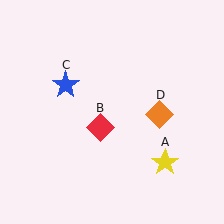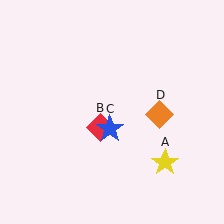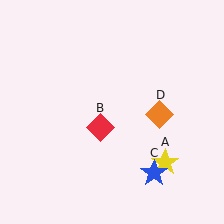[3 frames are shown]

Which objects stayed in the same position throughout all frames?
Yellow star (object A) and red diamond (object B) and orange diamond (object D) remained stationary.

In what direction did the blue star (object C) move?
The blue star (object C) moved down and to the right.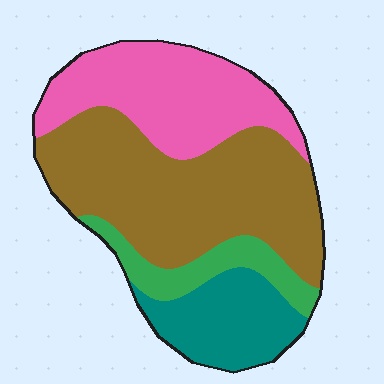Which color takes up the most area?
Brown, at roughly 45%.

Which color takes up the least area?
Green, at roughly 10%.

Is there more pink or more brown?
Brown.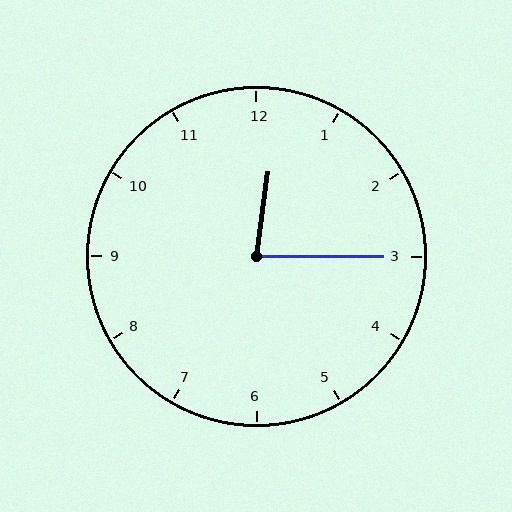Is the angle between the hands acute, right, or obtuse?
It is acute.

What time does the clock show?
12:15.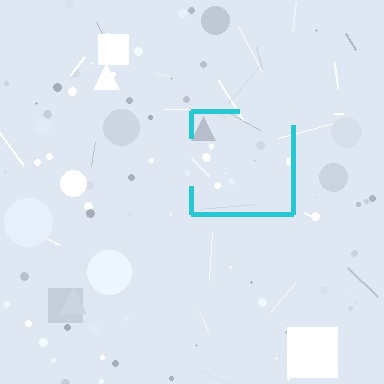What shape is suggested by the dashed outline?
The dashed outline suggests a square.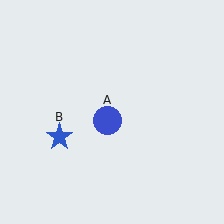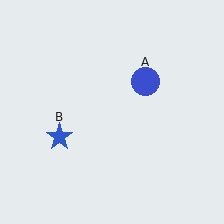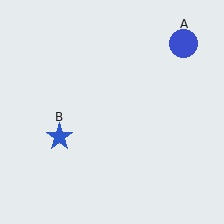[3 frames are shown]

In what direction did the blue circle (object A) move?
The blue circle (object A) moved up and to the right.